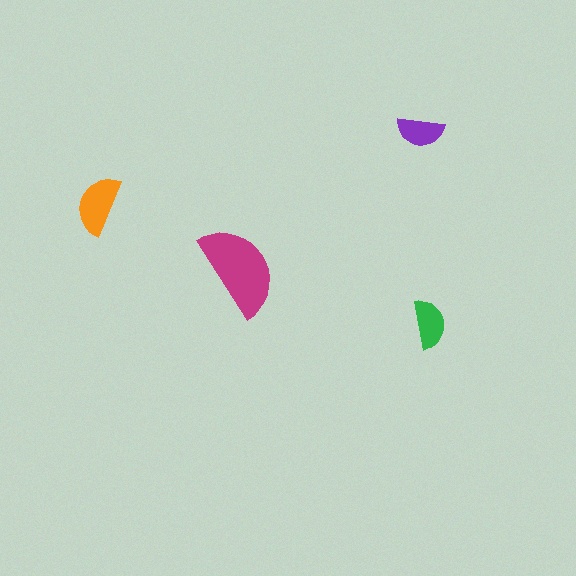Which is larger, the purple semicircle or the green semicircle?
The green one.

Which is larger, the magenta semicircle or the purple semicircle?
The magenta one.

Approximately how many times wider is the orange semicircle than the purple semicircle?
About 1.5 times wider.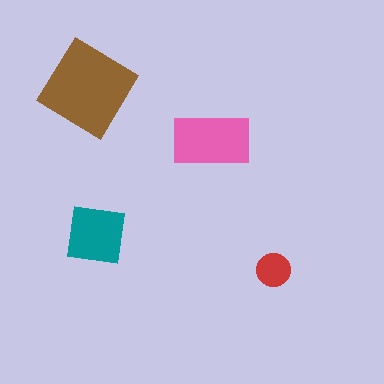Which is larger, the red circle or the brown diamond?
The brown diamond.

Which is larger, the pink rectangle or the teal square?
The pink rectangle.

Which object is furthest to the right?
The red circle is rightmost.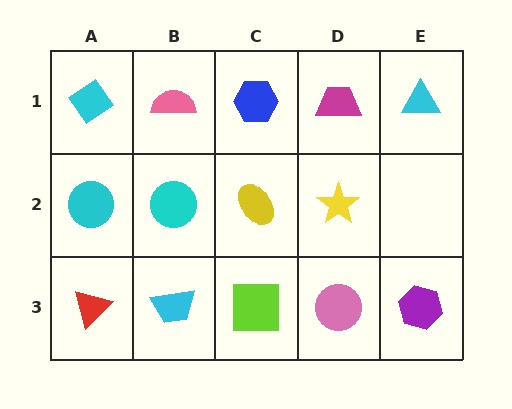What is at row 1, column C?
A blue hexagon.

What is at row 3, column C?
A lime square.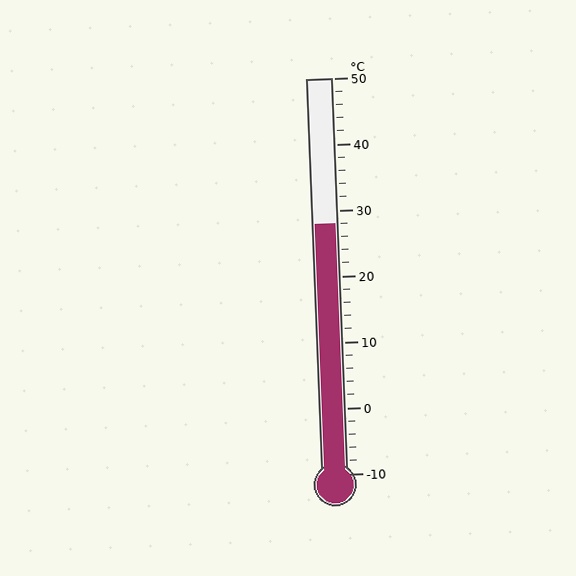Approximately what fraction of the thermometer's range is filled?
The thermometer is filled to approximately 65% of its range.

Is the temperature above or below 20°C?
The temperature is above 20°C.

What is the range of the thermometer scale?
The thermometer scale ranges from -10°C to 50°C.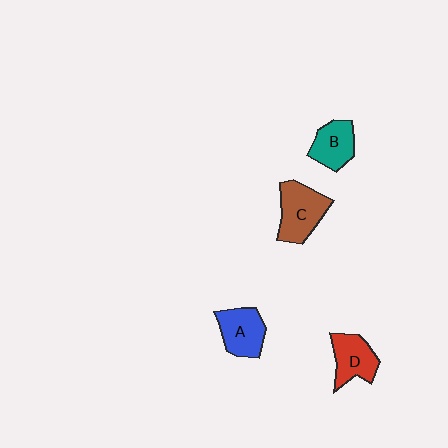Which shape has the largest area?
Shape C (brown).